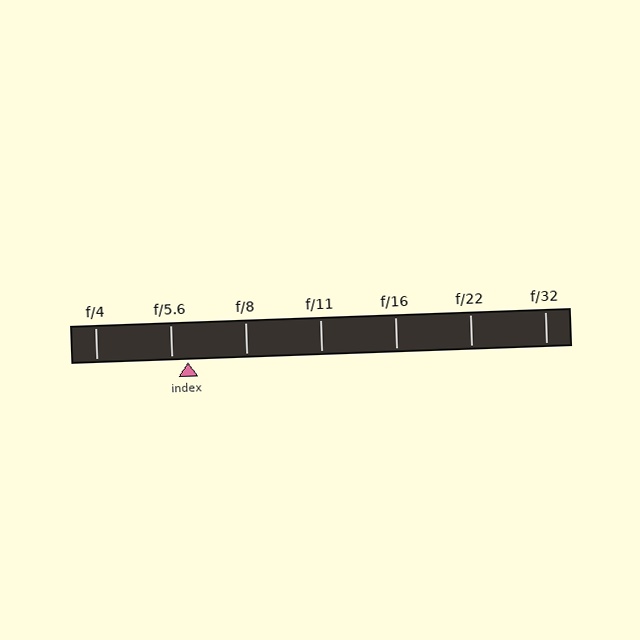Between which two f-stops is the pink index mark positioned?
The index mark is between f/5.6 and f/8.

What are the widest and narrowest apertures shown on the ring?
The widest aperture shown is f/4 and the narrowest is f/32.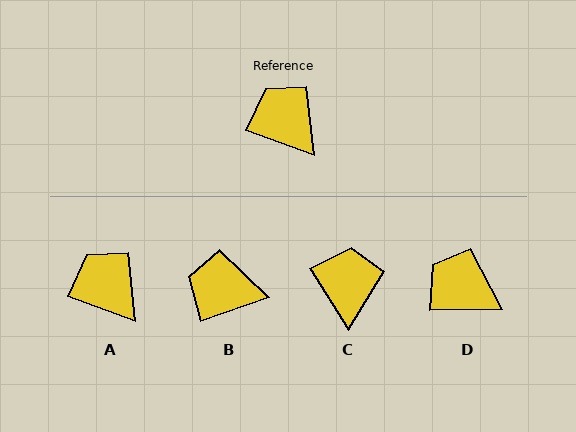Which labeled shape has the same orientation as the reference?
A.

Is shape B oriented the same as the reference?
No, it is off by about 39 degrees.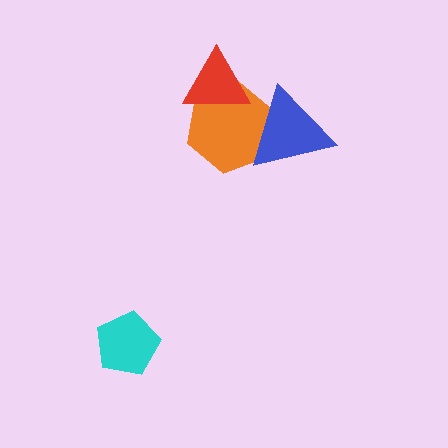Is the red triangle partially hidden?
No, no other shape covers it.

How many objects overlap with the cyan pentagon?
0 objects overlap with the cyan pentagon.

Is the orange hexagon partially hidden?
Yes, it is partially covered by another shape.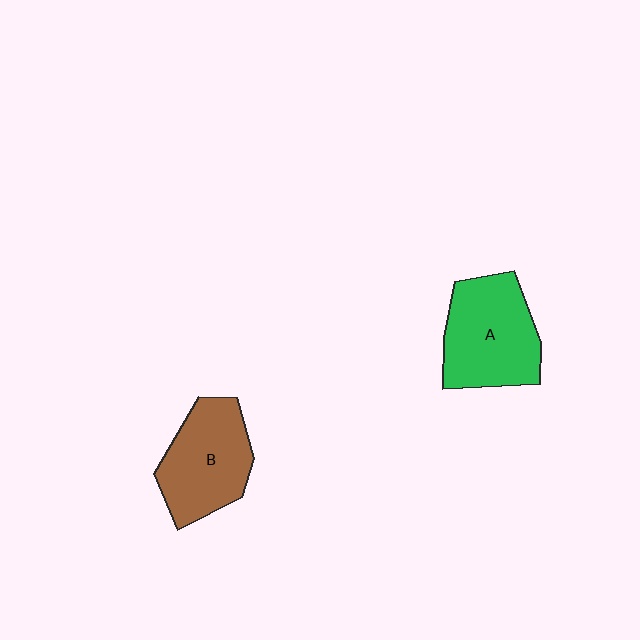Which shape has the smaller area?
Shape B (brown).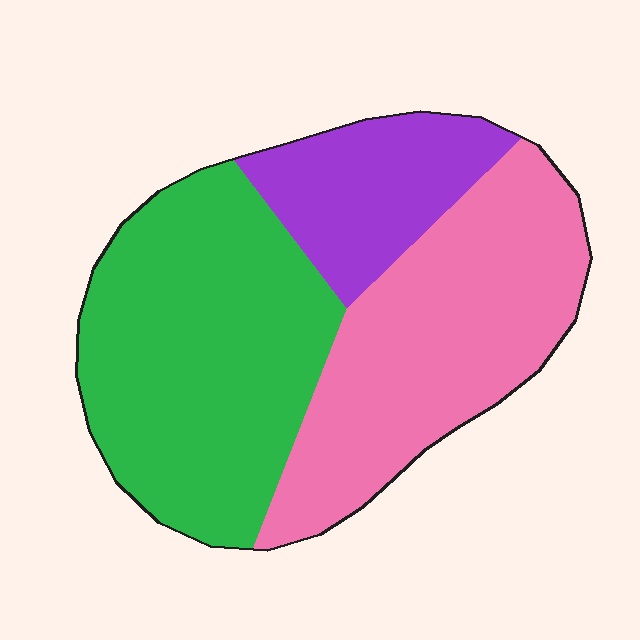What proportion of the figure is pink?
Pink covers about 40% of the figure.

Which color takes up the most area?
Green, at roughly 45%.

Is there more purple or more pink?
Pink.